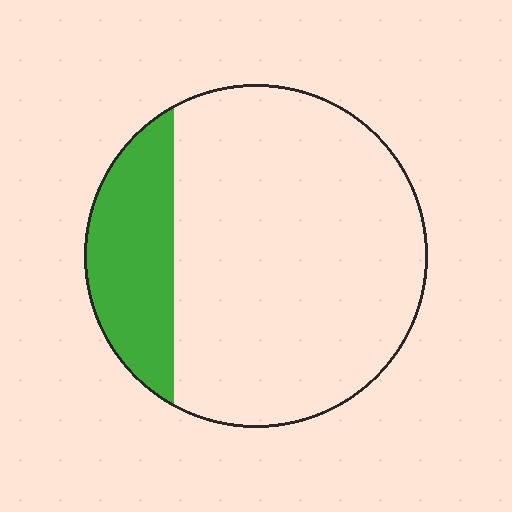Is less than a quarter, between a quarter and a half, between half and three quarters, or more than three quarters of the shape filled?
Less than a quarter.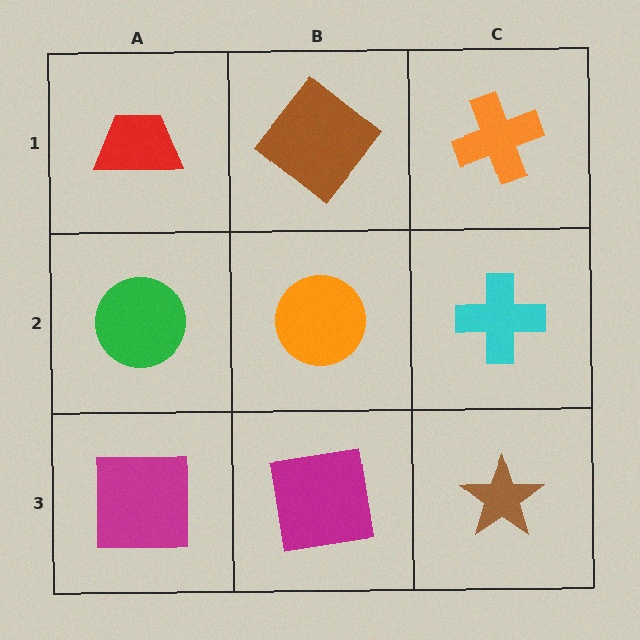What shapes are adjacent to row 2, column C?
An orange cross (row 1, column C), a brown star (row 3, column C), an orange circle (row 2, column B).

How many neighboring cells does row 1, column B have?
3.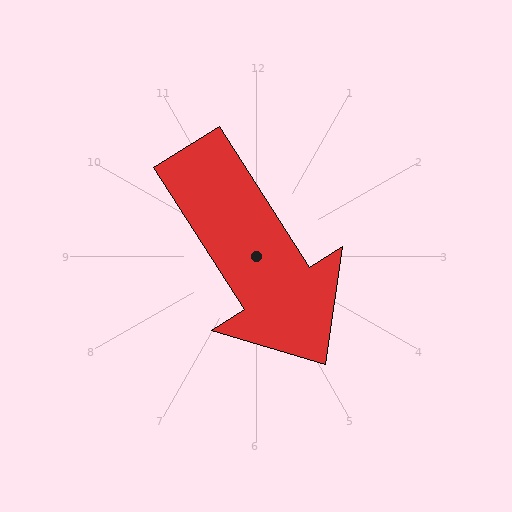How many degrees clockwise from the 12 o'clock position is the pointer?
Approximately 147 degrees.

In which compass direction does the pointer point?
Southeast.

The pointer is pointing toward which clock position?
Roughly 5 o'clock.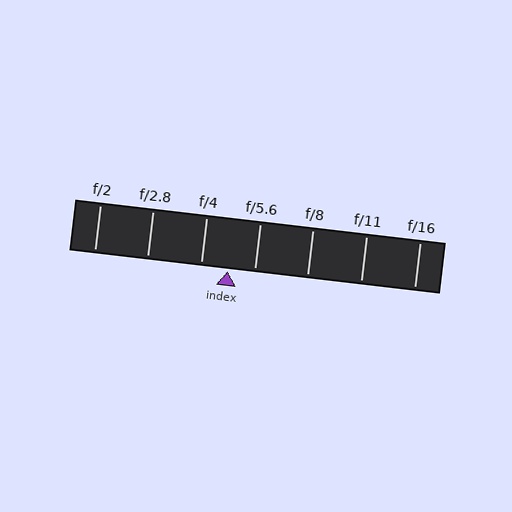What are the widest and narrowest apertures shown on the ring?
The widest aperture shown is f/2 and the narrowest is f/16.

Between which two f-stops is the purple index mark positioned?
The index mark is between f/4 and f/5.6.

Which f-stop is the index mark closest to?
The index mark is closest to f/5.6.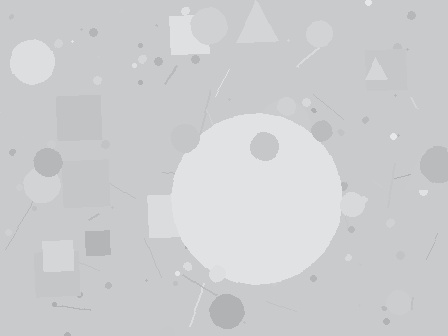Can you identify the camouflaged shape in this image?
The camouflaged shape is a circle.